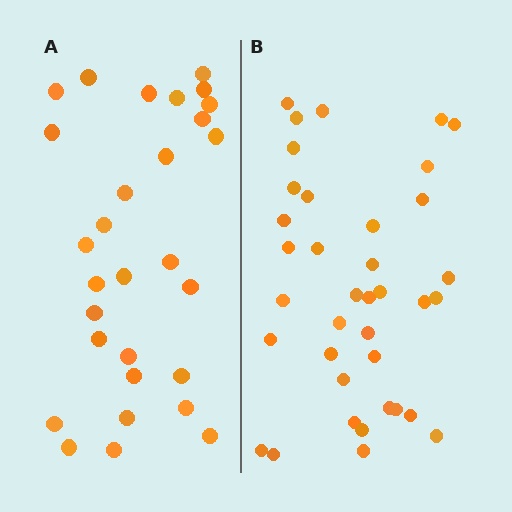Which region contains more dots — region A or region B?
Region B (the right region) has more dots.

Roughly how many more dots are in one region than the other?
Region B has roughly 8 or so more dots than region A.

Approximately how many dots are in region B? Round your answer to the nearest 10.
About 40 dots. (The exact count is 37, which rounds to 40.)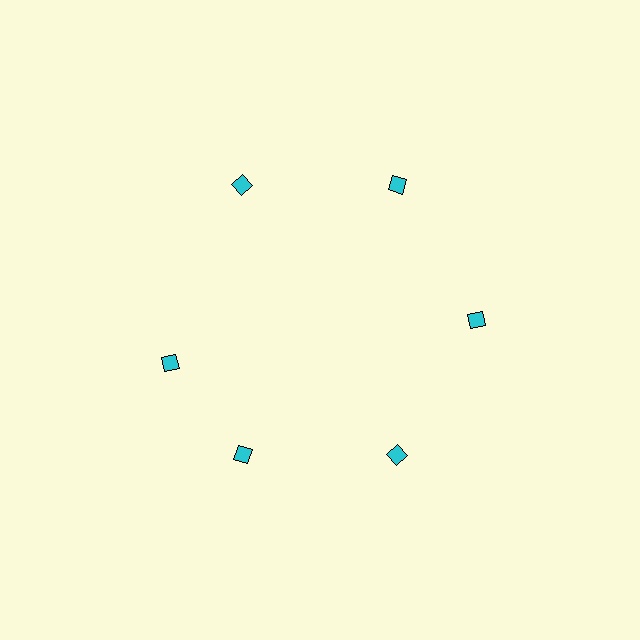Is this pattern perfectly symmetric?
No. The 6 cyan diamonds are arranged in a ring, but one element near the 9 o'clock position is rotated out of alignment along the ring, breaking the 6-fold rotational symmetry.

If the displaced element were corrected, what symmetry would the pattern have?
It would have 6-fold rotational symmetry — the pattern would map onto itself every 60 degrees.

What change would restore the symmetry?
The symmetry would be restored by rotating it back into even spacing with its neighbors so that all 6 diamonds sit at equal angles and equal distance from the center.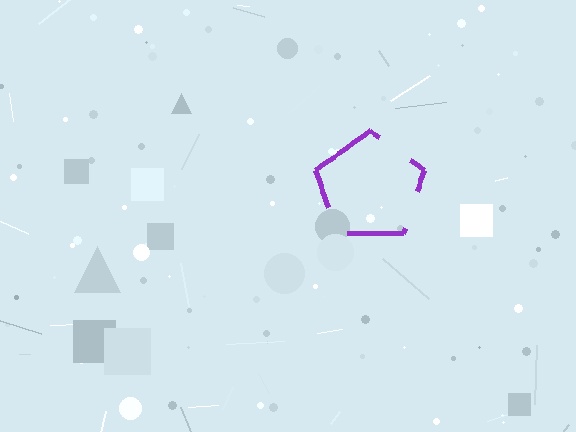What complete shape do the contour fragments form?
The contour fragments form a pentagon.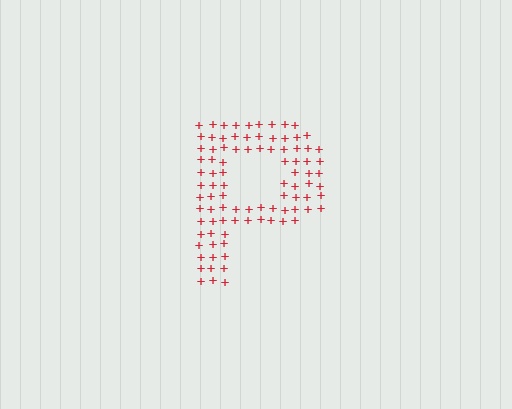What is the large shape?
The large shape is the letter P.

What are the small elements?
The small elements are plus signs.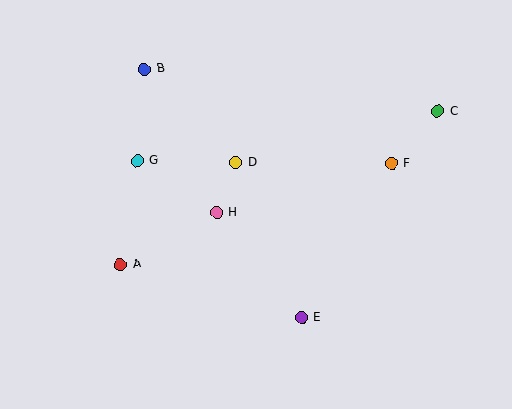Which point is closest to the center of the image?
Point H at (217, 213) is closest to the center.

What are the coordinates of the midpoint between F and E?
The midpoint between F and E is at (346, 241).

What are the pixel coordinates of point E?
Point E is at (301, 318).